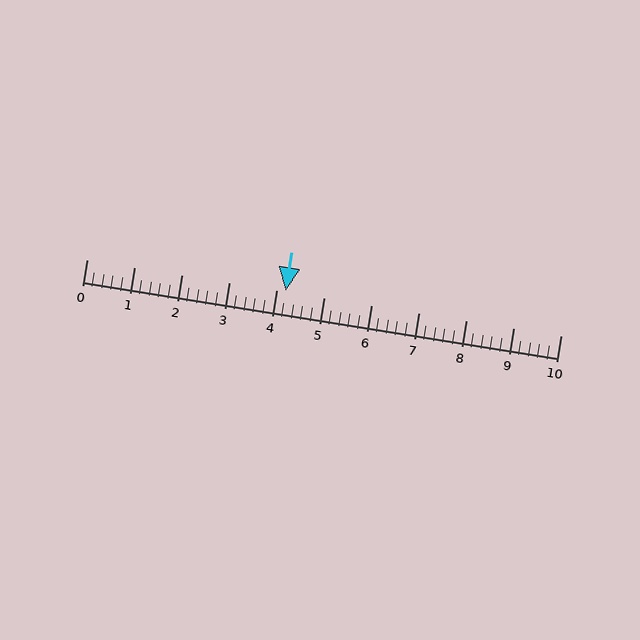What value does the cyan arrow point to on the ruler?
The cyan arrow points to approximately 4.2.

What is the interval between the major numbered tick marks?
The major tick marks are spaced 1 units apart.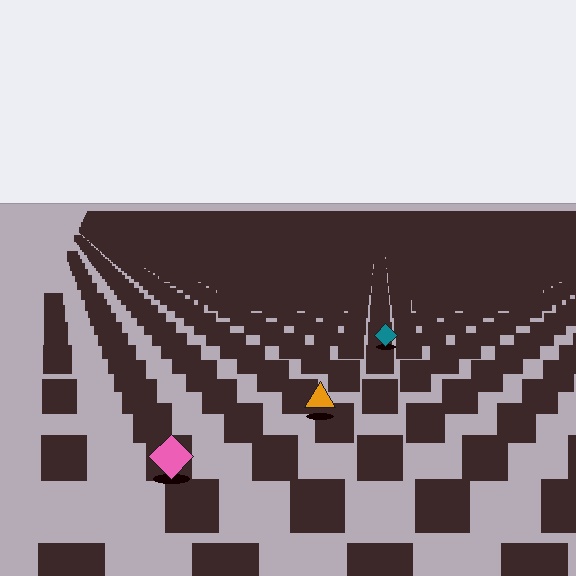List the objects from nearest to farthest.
From nearest to farthest: the pink diamond, the orange triangle, the teal diamond.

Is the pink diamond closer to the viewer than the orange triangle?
Yes. The pink diamond is closer — you can tell from the texture gradient: the ground texture is coarser near it.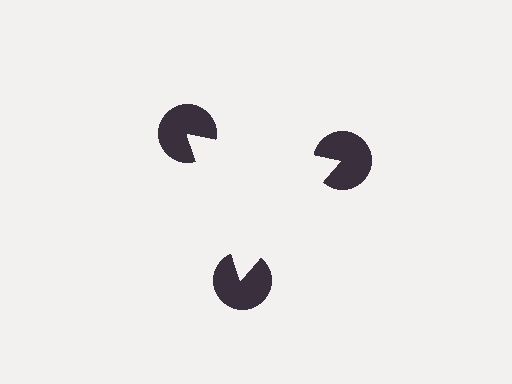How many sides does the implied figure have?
3 sides.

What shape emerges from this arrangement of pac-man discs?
An illusory triangle — its edges are inferred from the aligned wedge cuts in the pac-man discs, not physically drawn.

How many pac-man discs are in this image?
There are 3 — one at each vertex of the illusory triangle.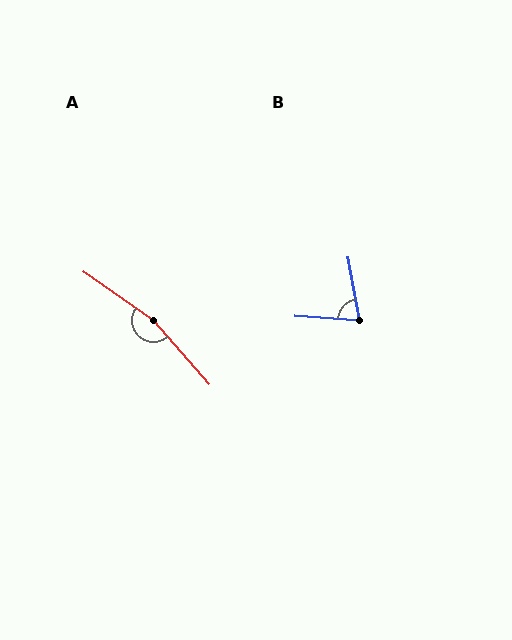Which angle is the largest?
A, at approximately 166 degrees.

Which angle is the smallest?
B, at approximately 76 degrees.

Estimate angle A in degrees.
Approximately 166 degrees.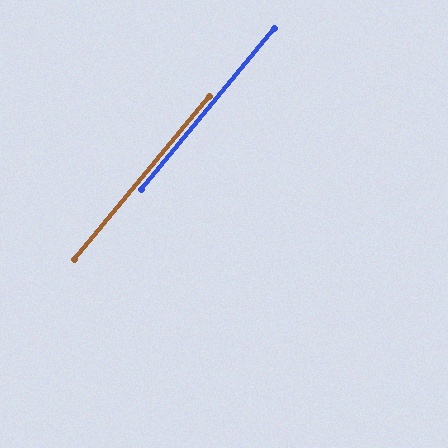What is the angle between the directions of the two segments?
Approximately 0 degrees.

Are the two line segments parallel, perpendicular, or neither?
Parallel — their directions differ by only 0.2°.